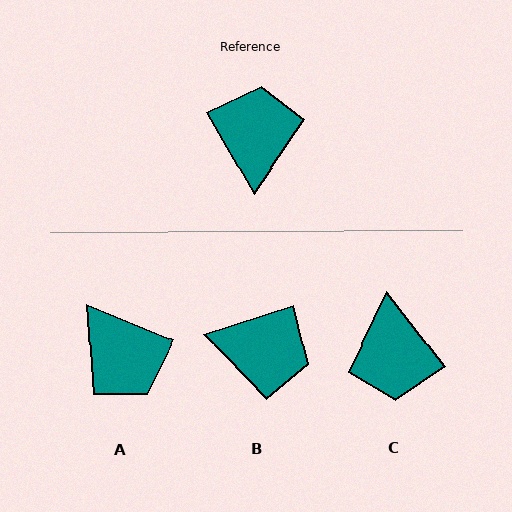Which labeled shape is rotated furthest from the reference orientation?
C, about 172 degrees away.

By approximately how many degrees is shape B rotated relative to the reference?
Approximately 102 degrees clockwise.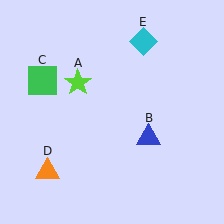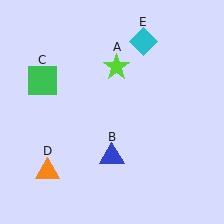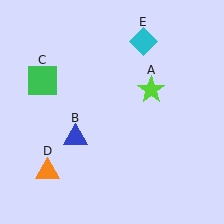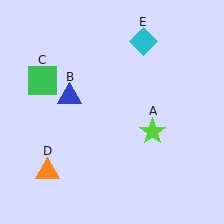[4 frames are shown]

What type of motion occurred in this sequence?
The lime star (object A), blue triangle (object B) rotated clockwise around the center of the scene.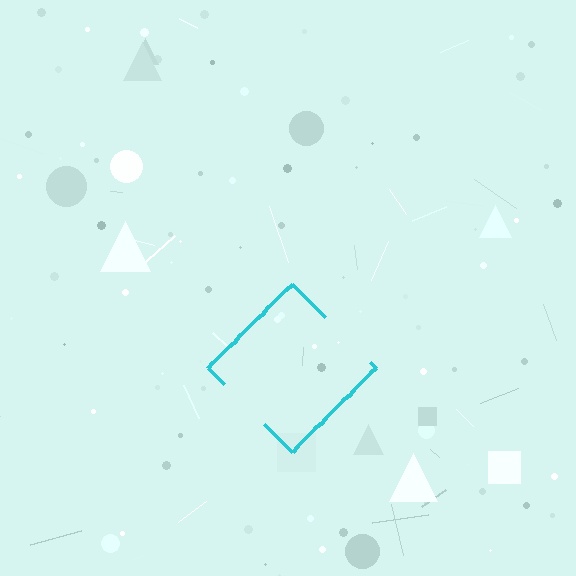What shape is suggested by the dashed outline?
The dashed outline suggests a diamond.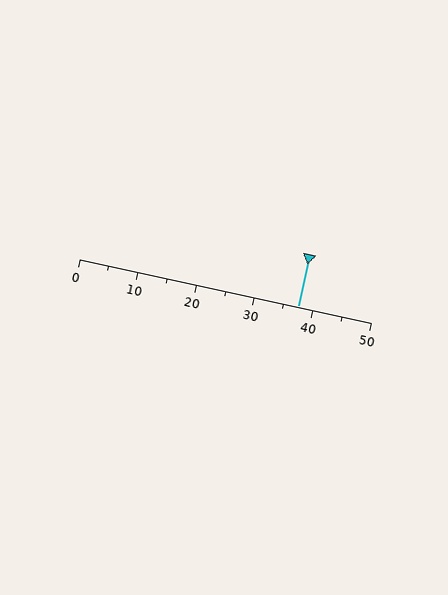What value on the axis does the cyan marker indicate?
The marker indicates approximately 37.5.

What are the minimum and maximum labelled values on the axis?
The axis runs from 0 to 50.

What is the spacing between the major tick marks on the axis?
The major ticks are spaced 10 apart.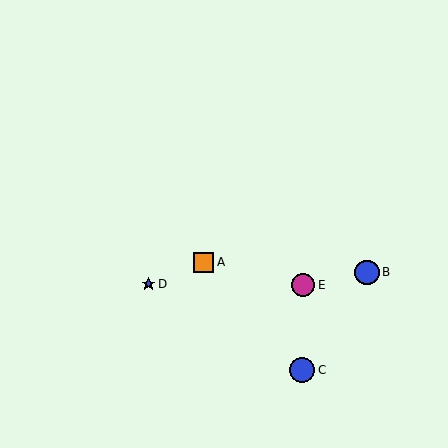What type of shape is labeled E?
Shape E is a magenta circle.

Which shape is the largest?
The blue circle (labeled C) is the largest.